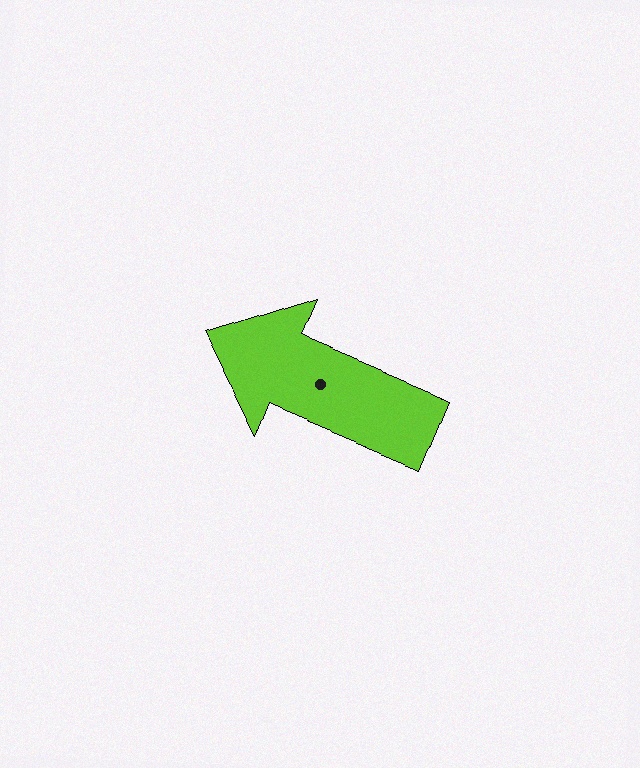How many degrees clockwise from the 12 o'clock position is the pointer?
Approximately 293 degrees.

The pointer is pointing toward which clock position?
Roughly 10 o'clock.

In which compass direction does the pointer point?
Northwest.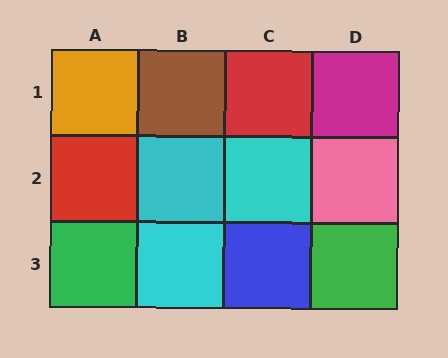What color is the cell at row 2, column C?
Cyan.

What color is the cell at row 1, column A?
Orange.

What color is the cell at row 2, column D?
Pink.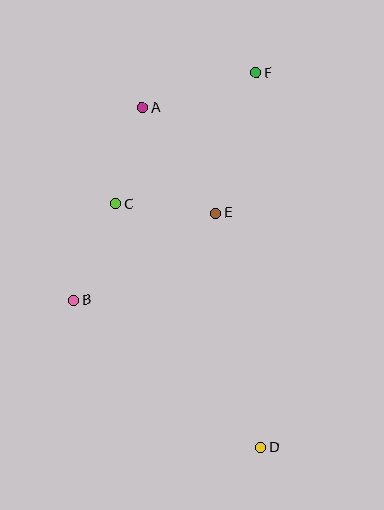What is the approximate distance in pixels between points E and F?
The distance between E and F is approximately 146 pixels.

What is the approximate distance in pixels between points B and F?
The distance between B and F is approximately 292 pixels.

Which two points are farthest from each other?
Points D and F are farthest from each other.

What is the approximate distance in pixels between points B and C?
The distance between B and C is approximately 105 pixels.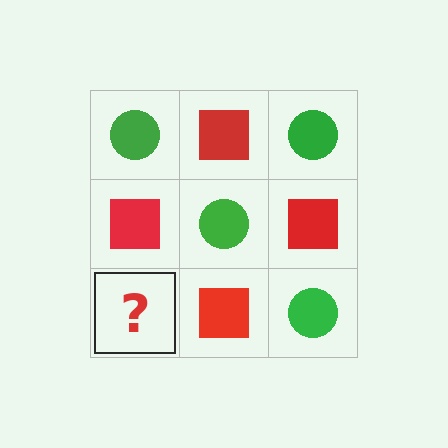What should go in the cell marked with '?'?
The missing cell should contain a green circle.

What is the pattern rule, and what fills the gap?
The rule is that it alternates green circle and red square in a checkerboard pattern. The gap should be filled with a green circle.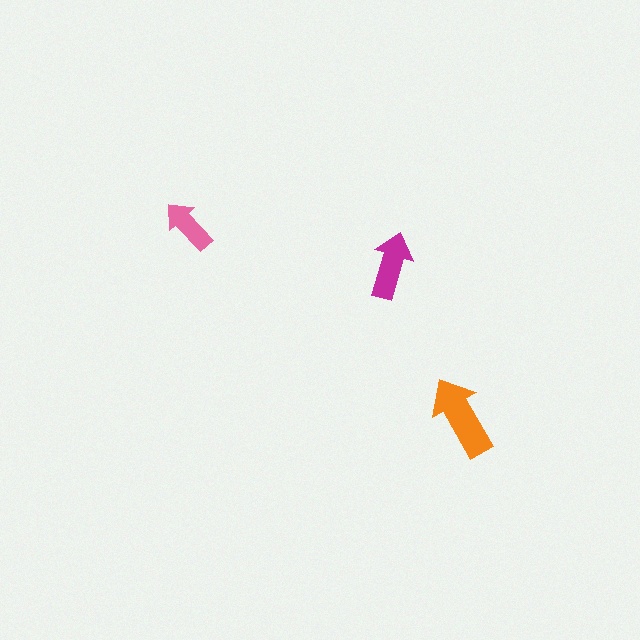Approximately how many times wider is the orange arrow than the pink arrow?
About 1.5 times wider.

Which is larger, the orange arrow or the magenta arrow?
The orange one.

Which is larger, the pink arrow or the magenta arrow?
The magenta one.